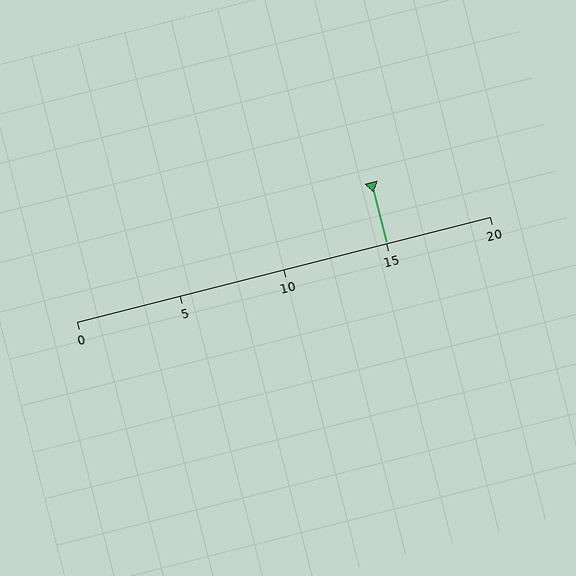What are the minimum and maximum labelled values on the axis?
The axis runs from 0 to 20.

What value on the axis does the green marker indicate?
The marker indicates approximately 15.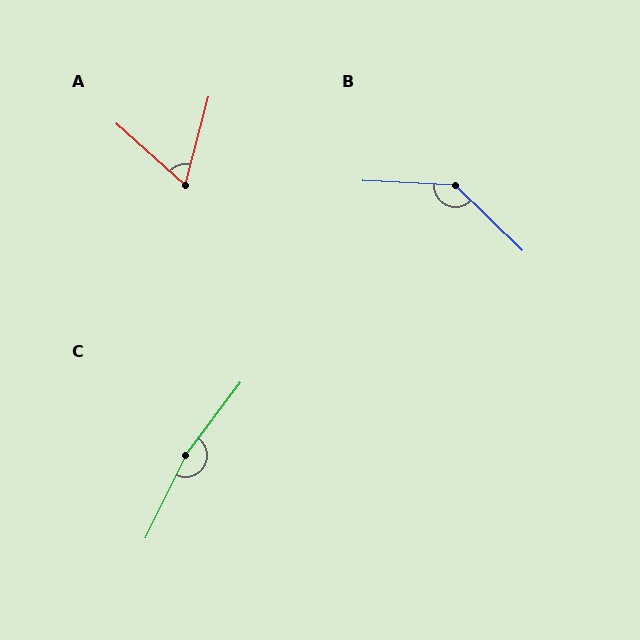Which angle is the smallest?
A, at approximately 63 degrees.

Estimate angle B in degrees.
Approximately 139 degrees.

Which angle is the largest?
C, at approximately 169 degrees.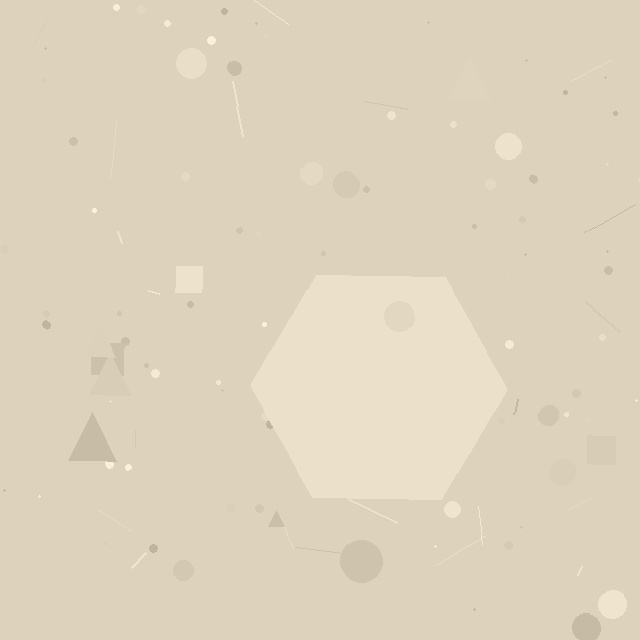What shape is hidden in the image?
A hexagon is hidden in the image.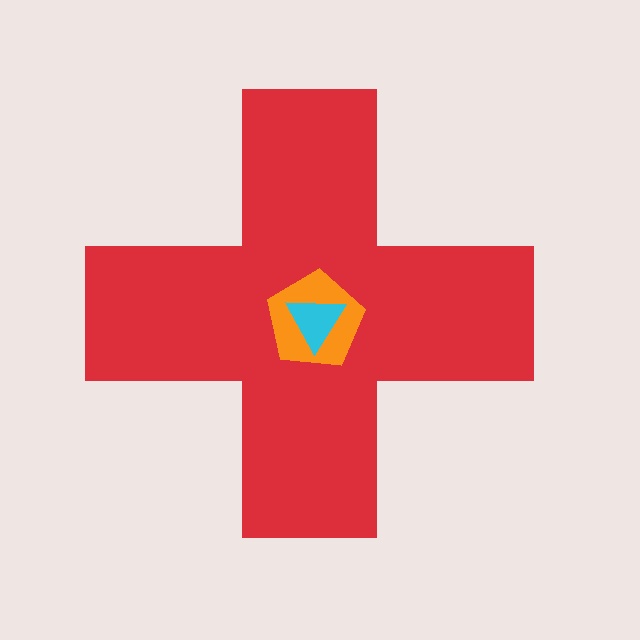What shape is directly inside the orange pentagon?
The cyan triangle.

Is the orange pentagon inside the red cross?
Yes.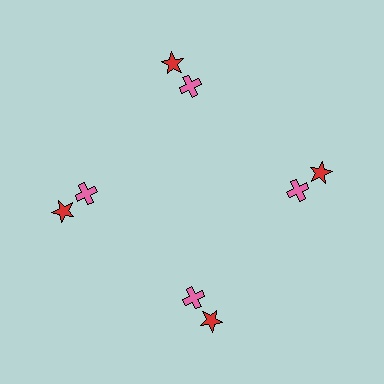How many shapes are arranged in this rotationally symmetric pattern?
There are 8 shapes, arranged in 4 groups of 2.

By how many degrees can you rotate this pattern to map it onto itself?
The pattern maps onto itself every 90 degrees of rotation.